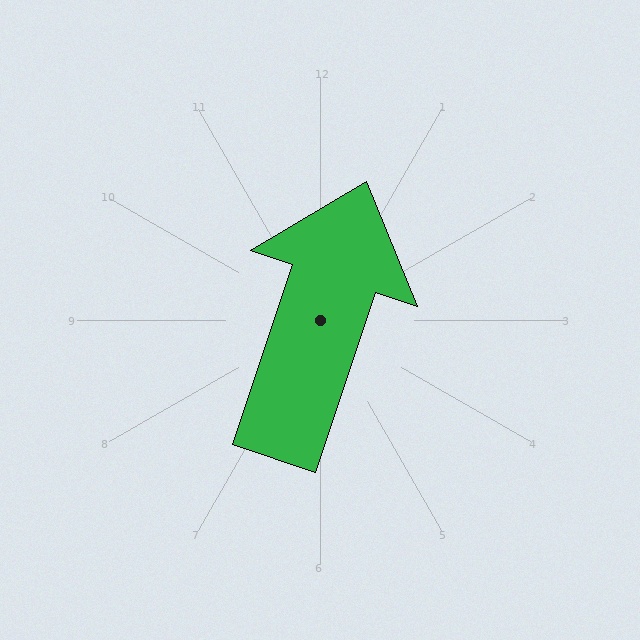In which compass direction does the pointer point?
North.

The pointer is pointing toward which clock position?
Roughly 1 o'clock.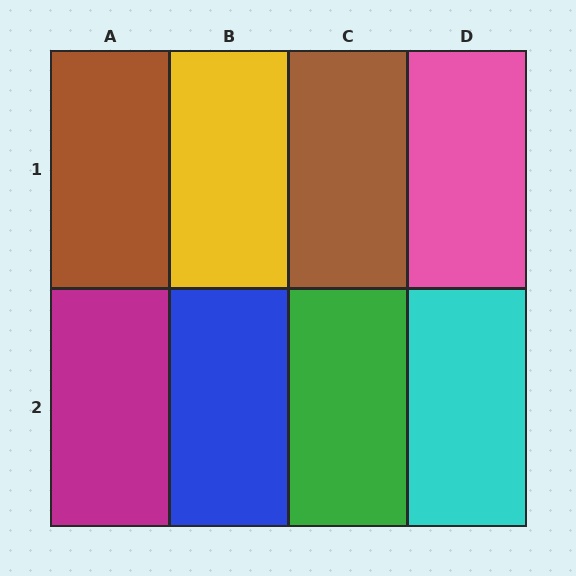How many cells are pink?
1 cell is pink.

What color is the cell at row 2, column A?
Magenta.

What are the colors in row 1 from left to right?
Brown, yellow, brown, pink.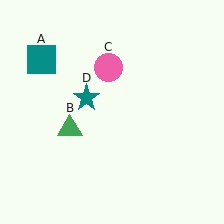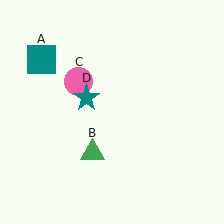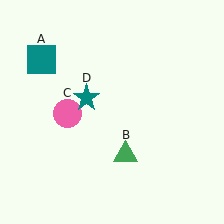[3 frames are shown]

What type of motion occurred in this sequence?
The green triangle (object B), pink circle (object C) rotated counterclockwise around the center of the scene.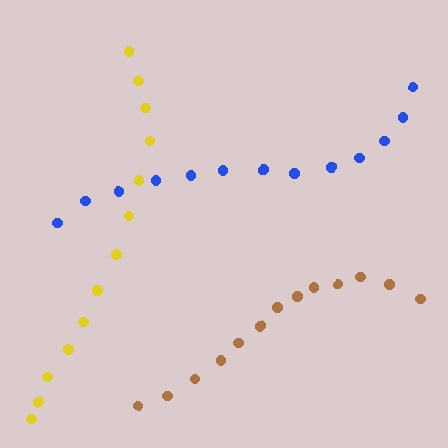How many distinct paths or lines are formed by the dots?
There are 3 distinct paths.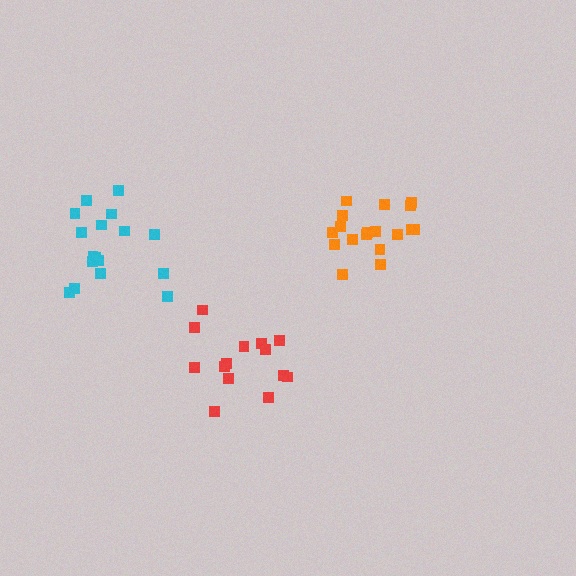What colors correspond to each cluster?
The clusters are colored: orange, cyan, red.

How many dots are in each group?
Group 1: 18 dots, Group 2: 17 dots, Group 3: 14 dots (49 total).